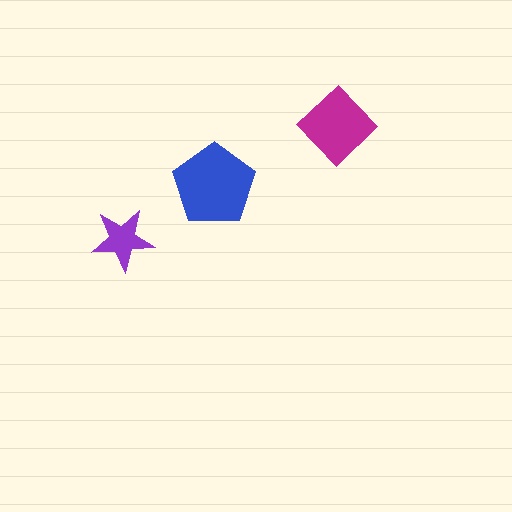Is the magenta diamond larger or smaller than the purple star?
Larger.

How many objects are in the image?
There are 3 objects in the image.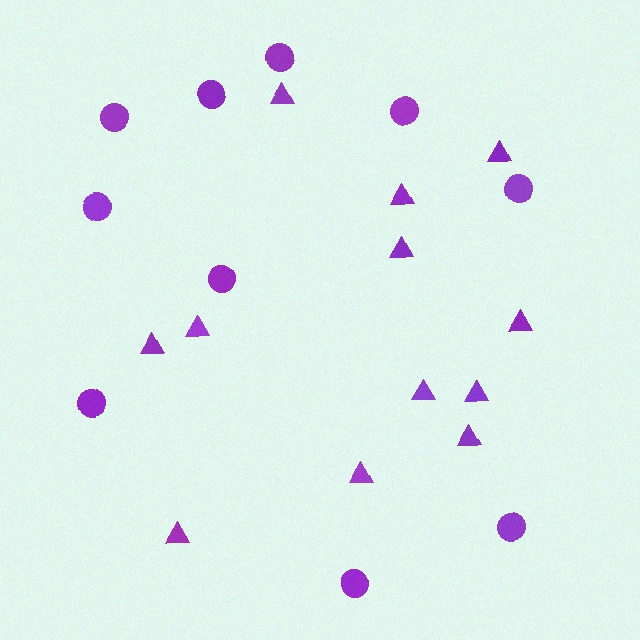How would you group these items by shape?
There are 2 groups: one group of triangles (12) and one group of circles (10).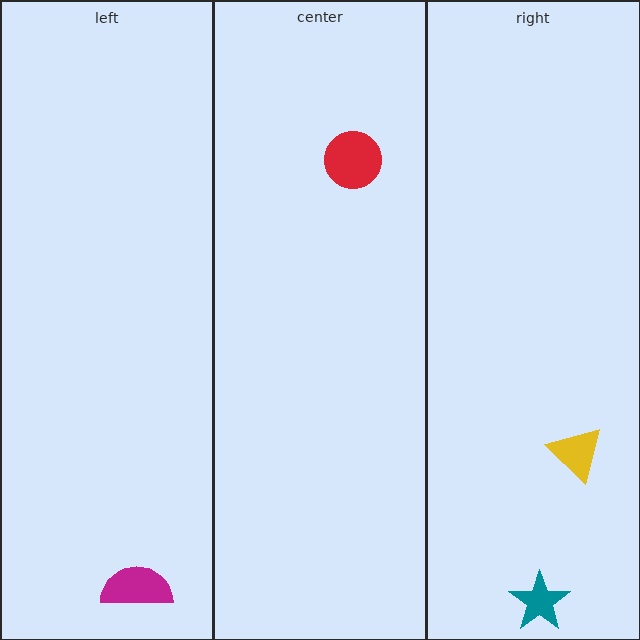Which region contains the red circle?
The center region.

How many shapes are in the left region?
1.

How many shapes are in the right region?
2.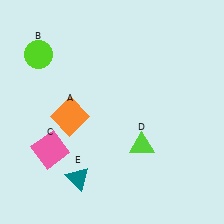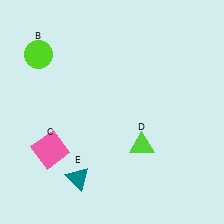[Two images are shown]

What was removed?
The orange square (A) was removed in Image 2.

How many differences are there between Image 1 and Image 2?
There is 1 difference between the two images.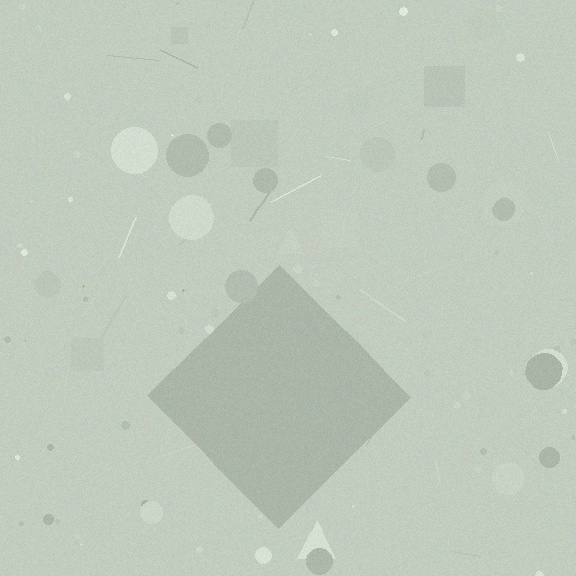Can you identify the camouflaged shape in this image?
The camouflaged shape is a diamond.